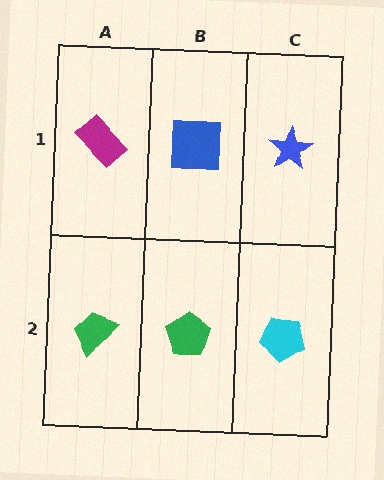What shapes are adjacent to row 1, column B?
A green pentagon (row 2, column B), a magenta rectangle (row 1, column A), a blue star (row 1, column C).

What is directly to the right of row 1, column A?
A blue square.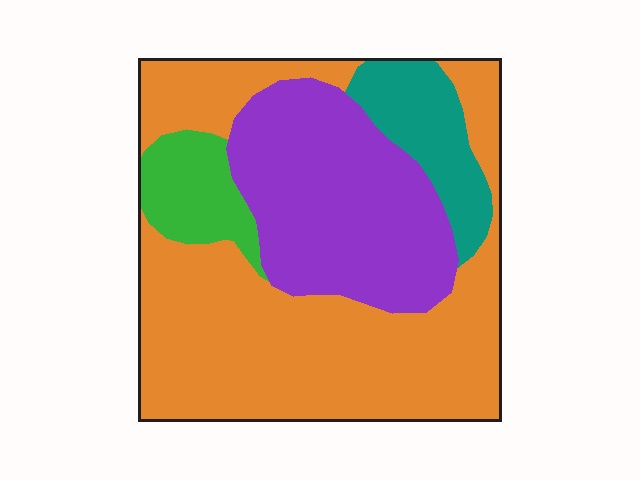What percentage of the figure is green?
Green covers 8% of the figure.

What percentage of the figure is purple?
Purple takes up between a sixth and a third of the figure.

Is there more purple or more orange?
Orange.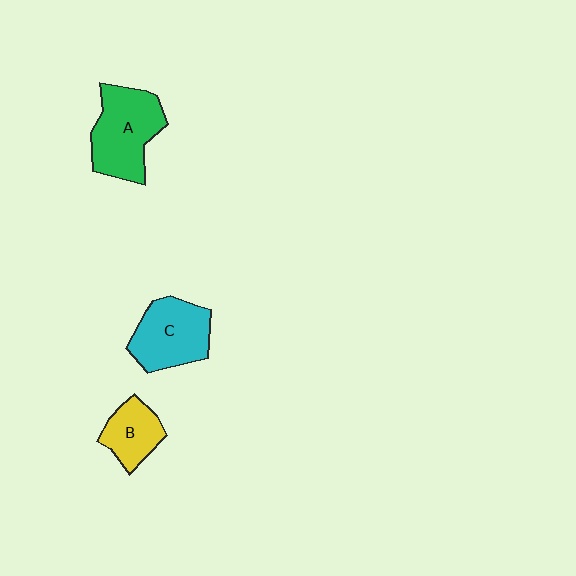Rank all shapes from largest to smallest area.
From largest to smallest: A (green), C (cyan), B (yellow).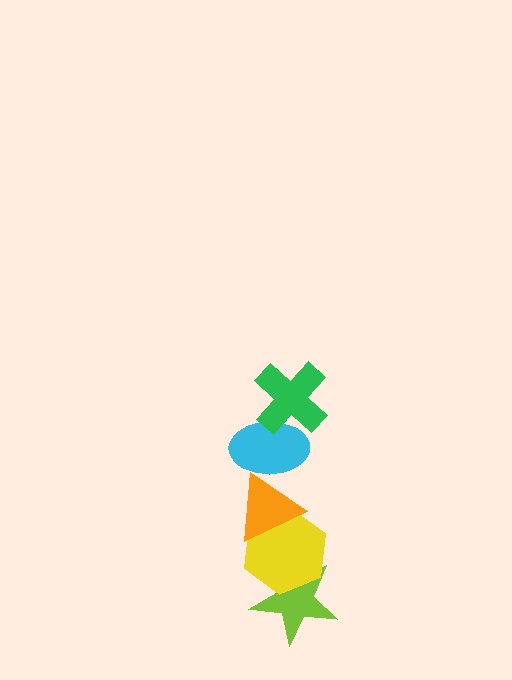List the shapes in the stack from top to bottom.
From top to bottom: the green cross, the cyan ellipse, the orange triangle, the yellow hexagon, the lime star.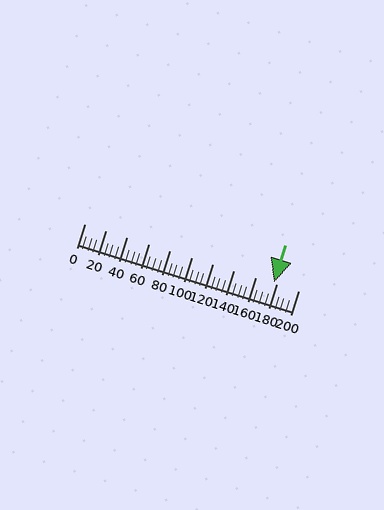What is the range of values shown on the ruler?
The ruler shows values from 0 to 200.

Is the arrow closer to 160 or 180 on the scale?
The arrow is closer to 180.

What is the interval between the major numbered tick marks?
The major tick marks are spaced 20 units apart.